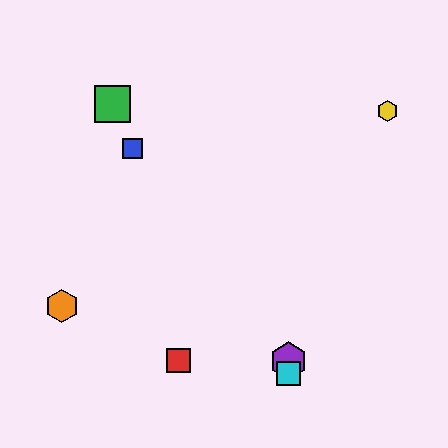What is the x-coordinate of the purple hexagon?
The purple hexagon is at x≈288.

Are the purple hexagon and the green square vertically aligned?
No, the purple hexagon is at x≈288 and the green square is at x≈112.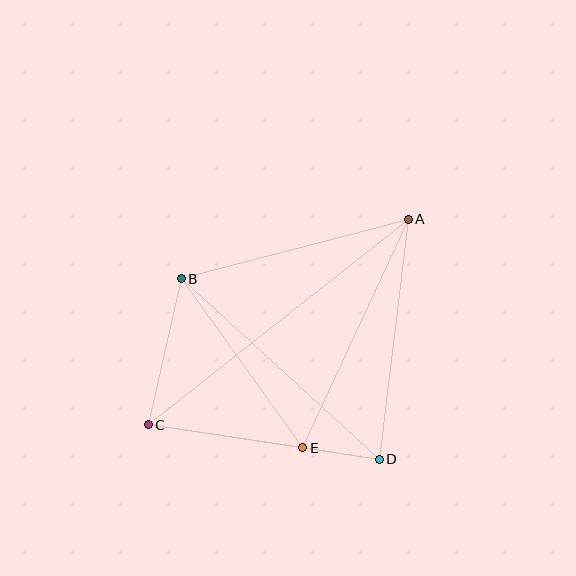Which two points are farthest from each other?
Points A and C are farthest from each other.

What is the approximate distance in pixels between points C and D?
The distance between C and D is approximately 234 pixels.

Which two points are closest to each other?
Points D and E are closest to each other.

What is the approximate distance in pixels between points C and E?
The distance between C and E is approximately 156 pixels.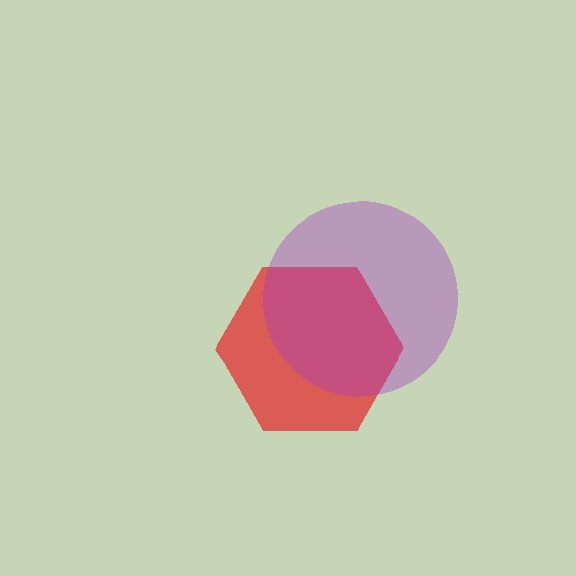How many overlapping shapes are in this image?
There are 2 overlapping shapes in the image.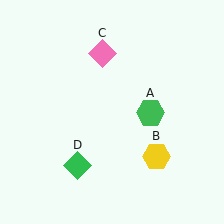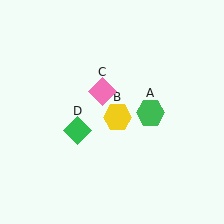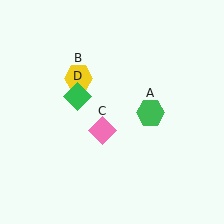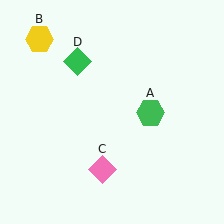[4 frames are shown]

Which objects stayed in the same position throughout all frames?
Green hexagon (object A) remained stationary.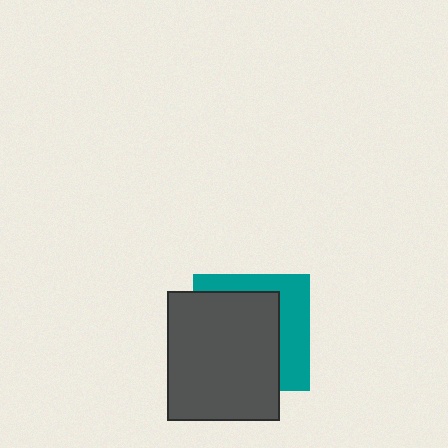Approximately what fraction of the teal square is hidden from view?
Roughly 63% of the teal square is hidden behind the dark gray rectangle.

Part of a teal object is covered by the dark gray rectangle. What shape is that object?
It is a square.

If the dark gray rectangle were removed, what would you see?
You would see the complete teal square.